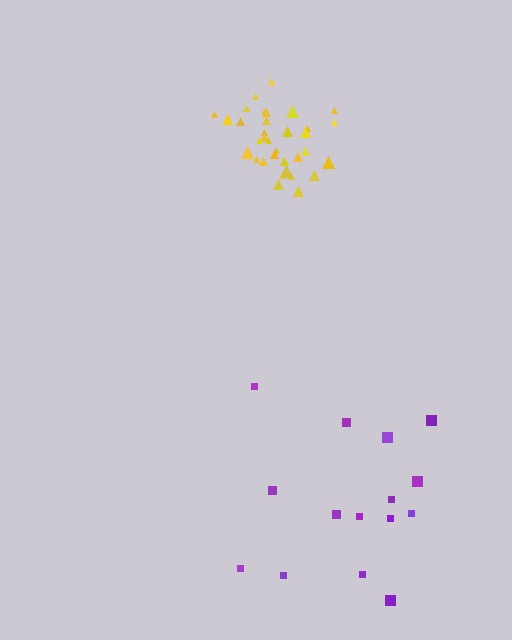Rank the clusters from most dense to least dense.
yellow, purple.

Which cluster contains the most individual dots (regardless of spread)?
Yellow (35).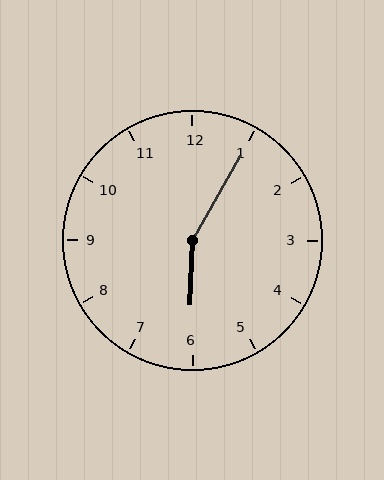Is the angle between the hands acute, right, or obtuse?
It is obtuse.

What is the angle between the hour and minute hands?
Approximately 152 degrees.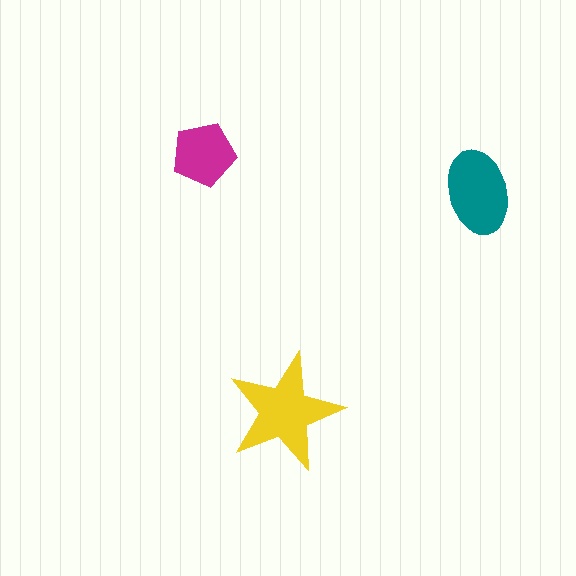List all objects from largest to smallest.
The yellow star, the teal ellipse, the magenta pentagon.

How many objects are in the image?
There are 3 objects in the image.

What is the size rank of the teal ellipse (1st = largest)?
2nd.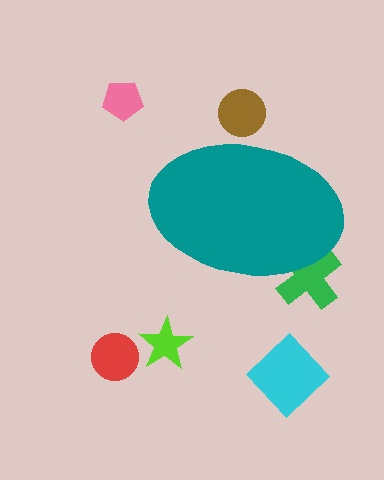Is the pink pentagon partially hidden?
No, the pink pentagon is fully visible.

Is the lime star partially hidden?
No, the lime star is fully visible.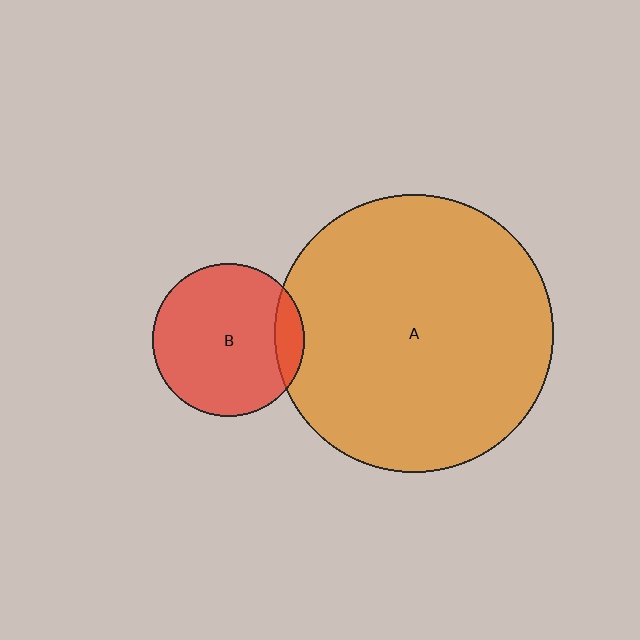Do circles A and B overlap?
Yes.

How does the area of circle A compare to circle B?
Approximately 3.3 times.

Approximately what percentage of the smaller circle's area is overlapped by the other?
Approximately 10%.